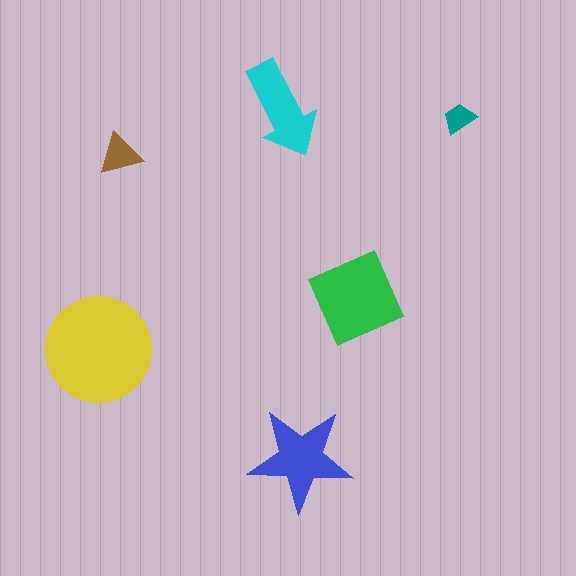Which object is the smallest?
The teal trapezoid.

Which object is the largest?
The yellow circle.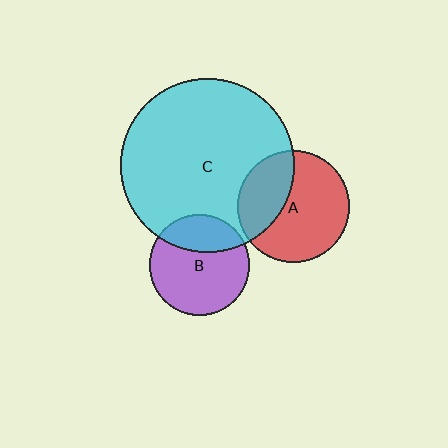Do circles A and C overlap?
Yes.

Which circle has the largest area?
Circle C (cyan).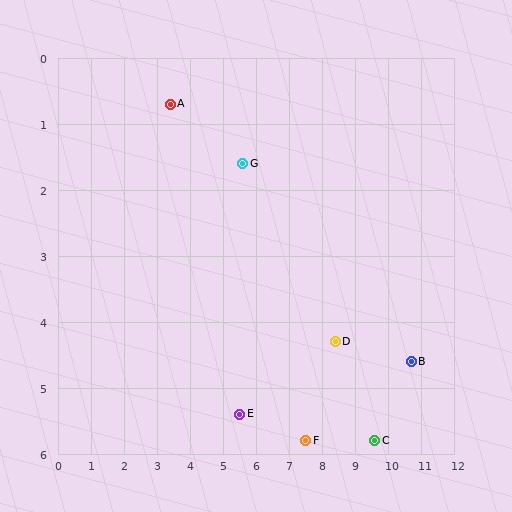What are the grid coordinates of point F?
Point F is at approximately (7.5, 5.8).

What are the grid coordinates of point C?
Point C is at approximately (9.6, 5.8).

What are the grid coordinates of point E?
Point E is at approximately (5.5, 5.4).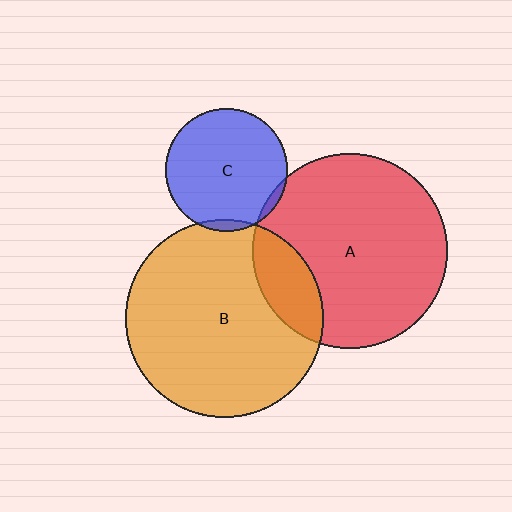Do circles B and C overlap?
Yes.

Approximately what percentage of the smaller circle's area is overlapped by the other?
Approximately 5%.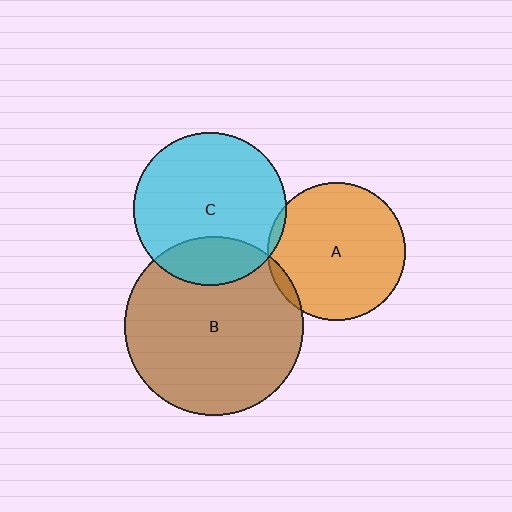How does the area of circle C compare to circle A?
Approximately 1.2 times.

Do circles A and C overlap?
Yes.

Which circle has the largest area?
Circle B (brown).